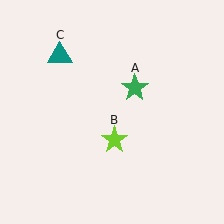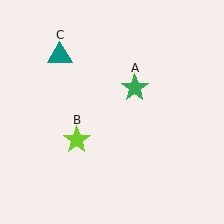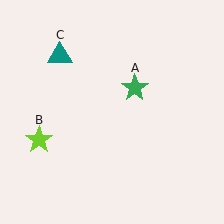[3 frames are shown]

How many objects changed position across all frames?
1 object changed position: lime star (object B).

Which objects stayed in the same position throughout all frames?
Green star (object A) and teal triangle (object C) remained stationary.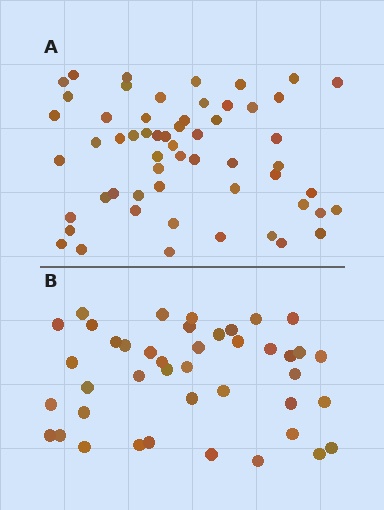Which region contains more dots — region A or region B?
Region A (the top region) has more dots.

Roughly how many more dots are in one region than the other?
Region A has approximately 15 more dots than region B.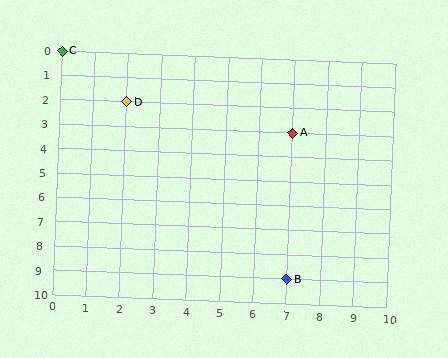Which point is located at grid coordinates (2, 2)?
Point D is at (2, 2).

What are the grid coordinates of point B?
Point B is at grid coordinates (7, 9).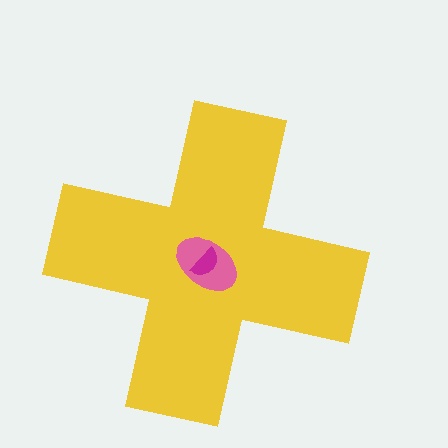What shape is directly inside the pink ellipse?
The magenta semicircle.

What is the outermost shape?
The yellow cross.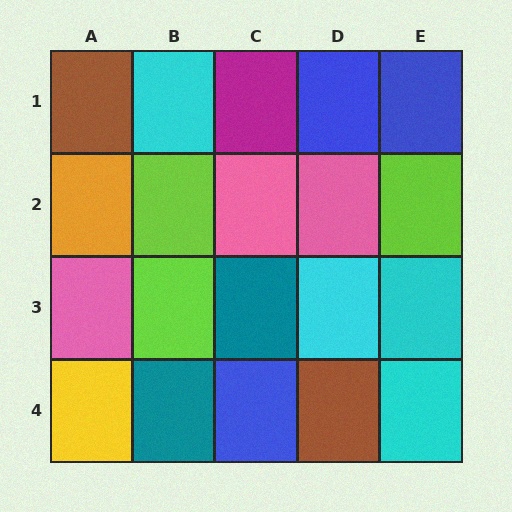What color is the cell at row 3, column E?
Cyan.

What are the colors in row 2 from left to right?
Orange, lime, pink, pink, lime.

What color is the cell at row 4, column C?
Blue.